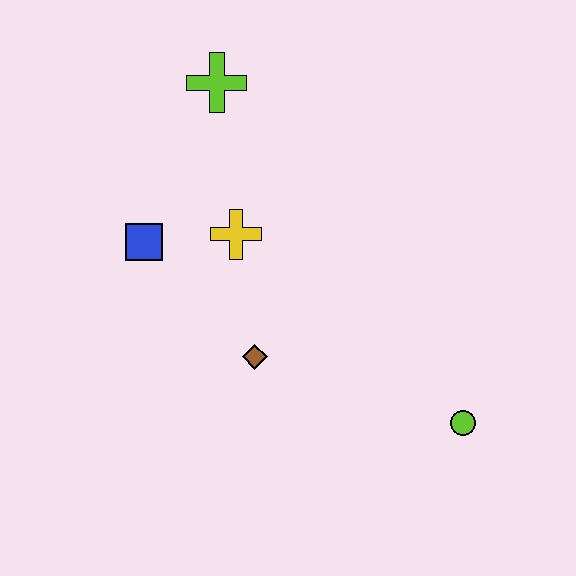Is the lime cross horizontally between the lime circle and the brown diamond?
No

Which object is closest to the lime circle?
The brown diamond is closest to the lime circle.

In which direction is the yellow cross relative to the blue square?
The yellow cross is to the right of the blue square.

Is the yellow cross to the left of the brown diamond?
Yes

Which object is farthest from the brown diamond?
The lime cross is farthest from the brown diamond.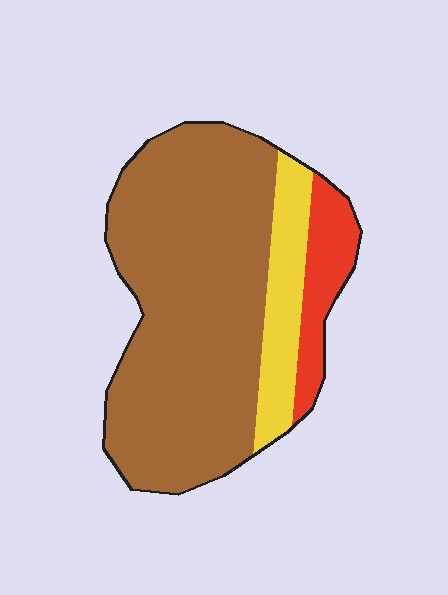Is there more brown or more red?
Brown.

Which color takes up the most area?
Brown, at roughly 75%.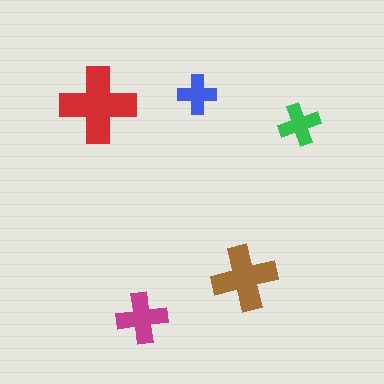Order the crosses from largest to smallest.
the red one, the brown one, the magenta one, the green one, the blue one.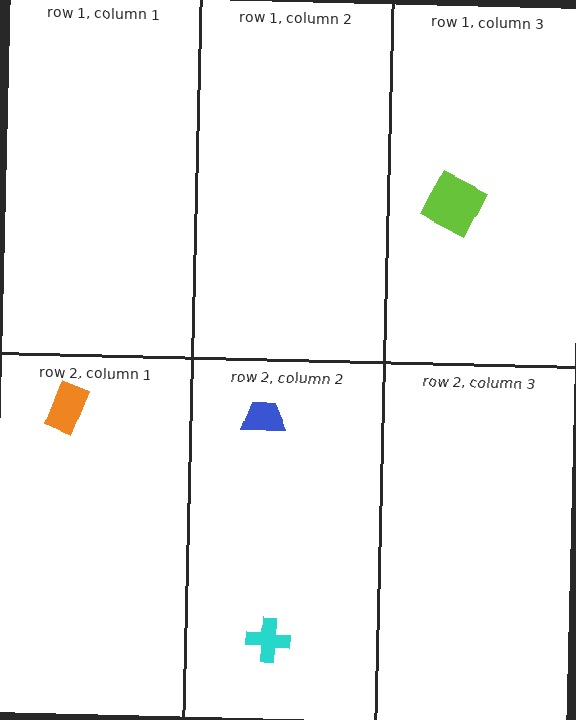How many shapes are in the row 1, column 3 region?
1.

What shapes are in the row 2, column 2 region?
The cyan cross, the blue trapezoid.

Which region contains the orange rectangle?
The row 2, column 1 region.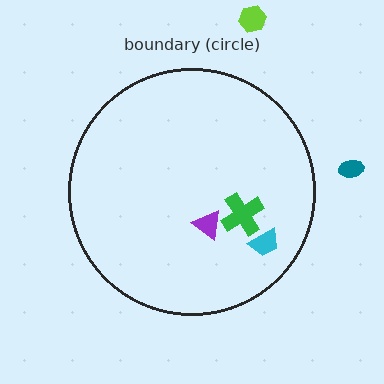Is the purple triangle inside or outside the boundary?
Inside.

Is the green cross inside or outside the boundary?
Inside.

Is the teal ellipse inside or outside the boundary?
Outside.